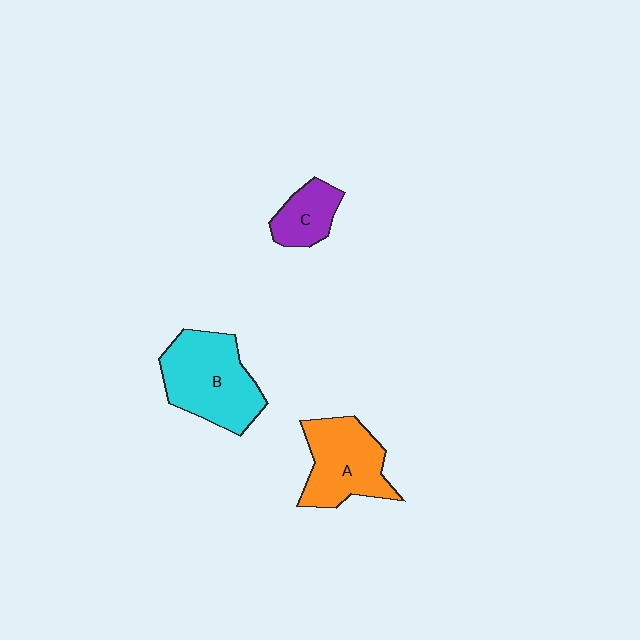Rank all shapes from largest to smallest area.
From largest to smallest: B (cyan), A (orange), C (purple).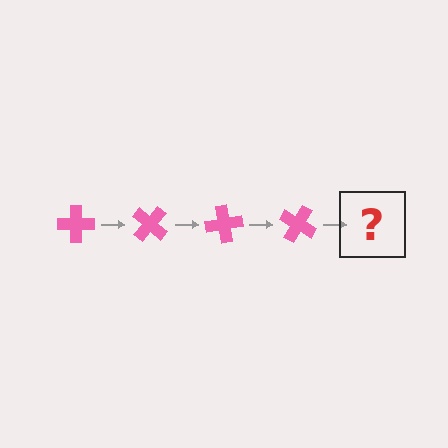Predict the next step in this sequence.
The next step is a pink cross rotated 160 degrees.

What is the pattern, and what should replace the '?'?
The pattern is that the cross rotates 40 degrees each step. The '?' should be a pink cross rotated 160 degrees.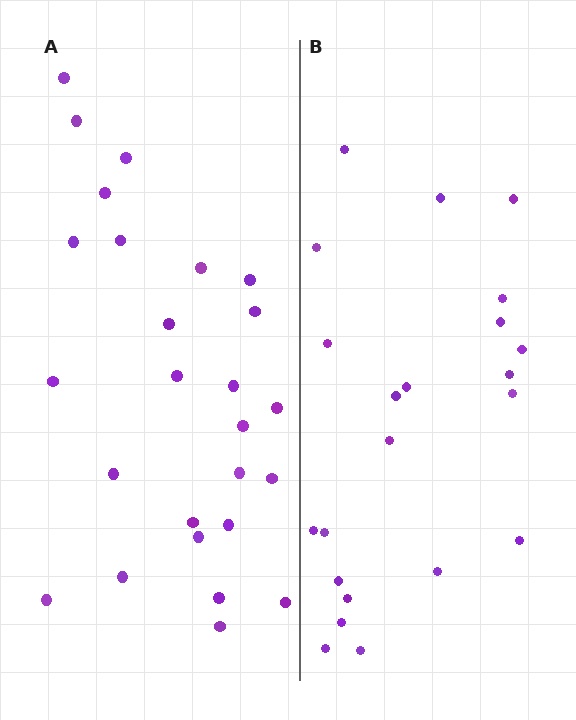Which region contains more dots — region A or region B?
Region A (the left region) has more dots.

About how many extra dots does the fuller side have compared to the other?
Region A has about 4 more dots than region B.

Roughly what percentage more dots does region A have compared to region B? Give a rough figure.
About 20% more.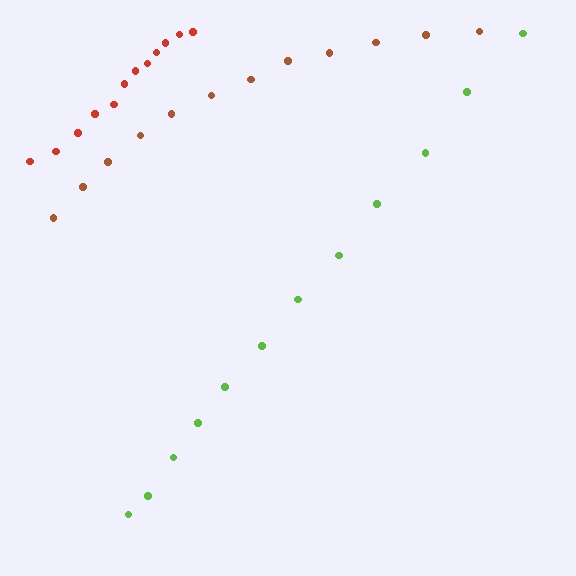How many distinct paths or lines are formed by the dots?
There are 3 distinct paths.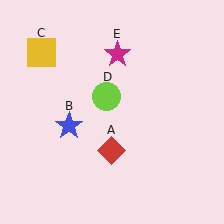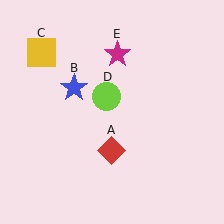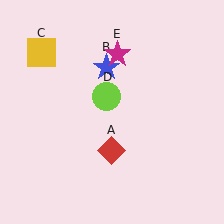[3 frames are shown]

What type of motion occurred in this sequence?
The blue star (object B) rotated clockwise around the center of the scene.